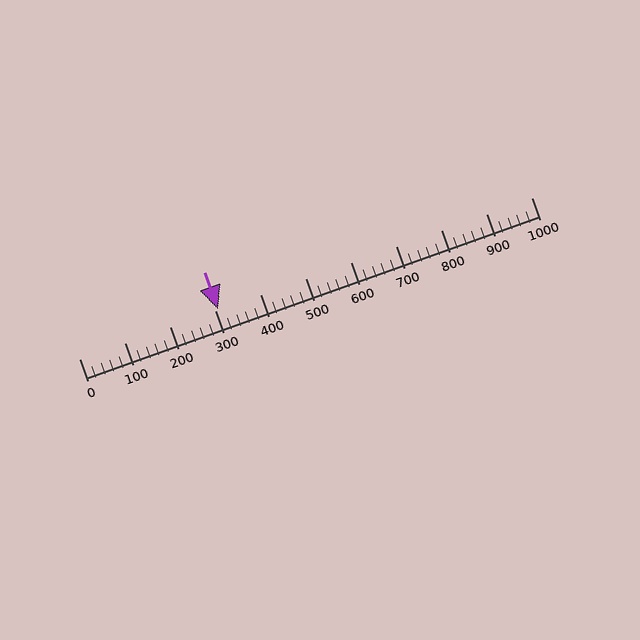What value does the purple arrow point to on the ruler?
The purple arrow points to approximately 307.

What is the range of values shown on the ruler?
The ruler shows values from 0 to 1000.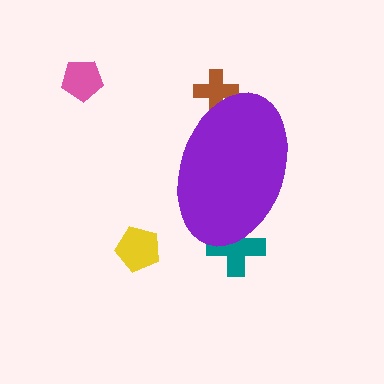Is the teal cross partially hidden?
Yes, the teal cross is partially hidden behind the purple ellipse.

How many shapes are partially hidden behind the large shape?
2 shapes are partially hidden.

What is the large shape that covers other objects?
A purple ellipse.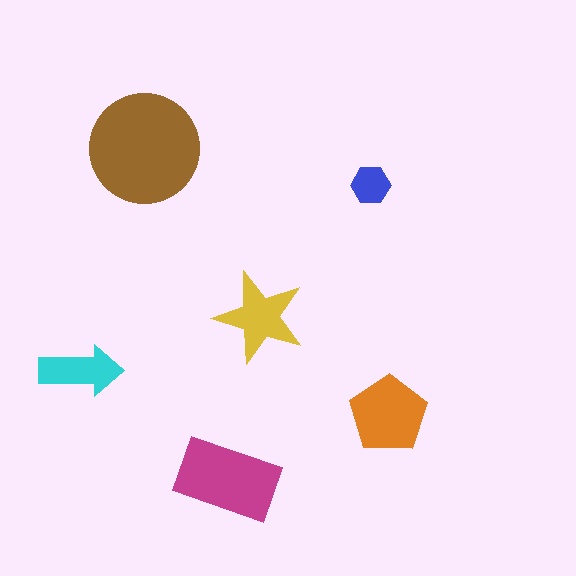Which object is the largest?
The brown circle.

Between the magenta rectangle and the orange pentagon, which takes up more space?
The magenta rectangle.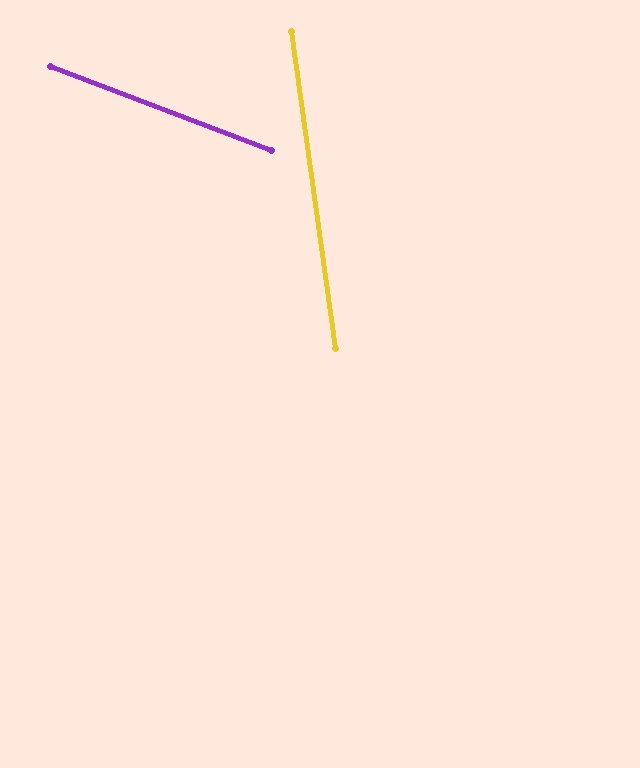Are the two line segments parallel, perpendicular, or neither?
Neither parallel nor perpendicular — they differ by about 61°.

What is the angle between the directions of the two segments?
Approximately 61 degrees.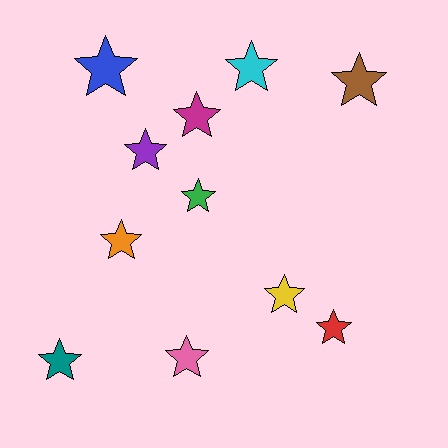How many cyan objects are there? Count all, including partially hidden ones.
There is 1 cyan object.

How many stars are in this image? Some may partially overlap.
There are 11 stars.